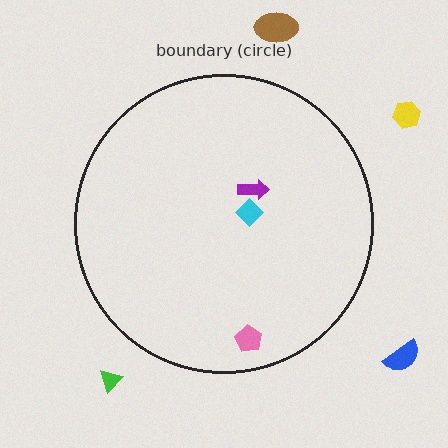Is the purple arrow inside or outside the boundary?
Inside.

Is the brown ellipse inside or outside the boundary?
Outside.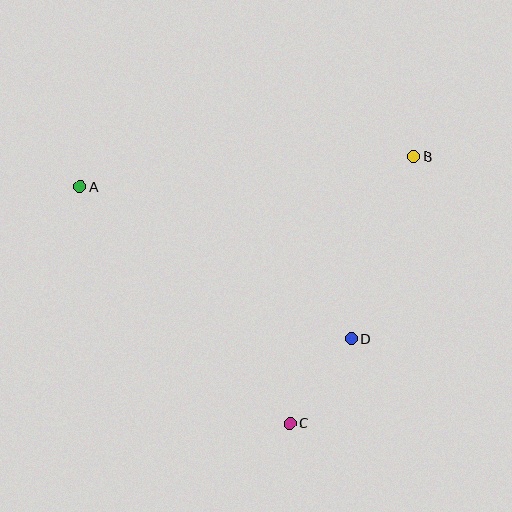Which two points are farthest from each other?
Points A and B are farthest from each other.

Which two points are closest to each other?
Points C and D are closest to each other.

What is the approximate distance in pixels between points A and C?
The distance between A and C is approximately 316 pixels.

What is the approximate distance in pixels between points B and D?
The distance between B and D is approximately 192 pixels.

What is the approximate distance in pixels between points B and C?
The distance between B and C is approximately 294 pixels.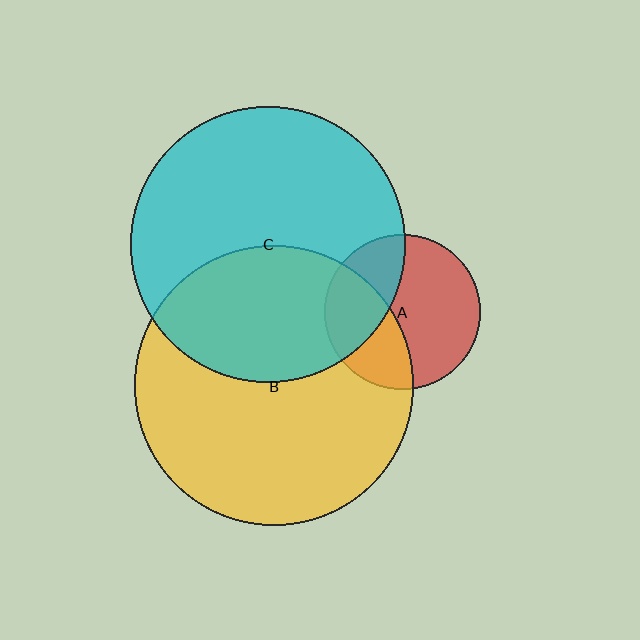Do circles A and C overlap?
Yes.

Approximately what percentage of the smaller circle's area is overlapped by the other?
Approximately 35%.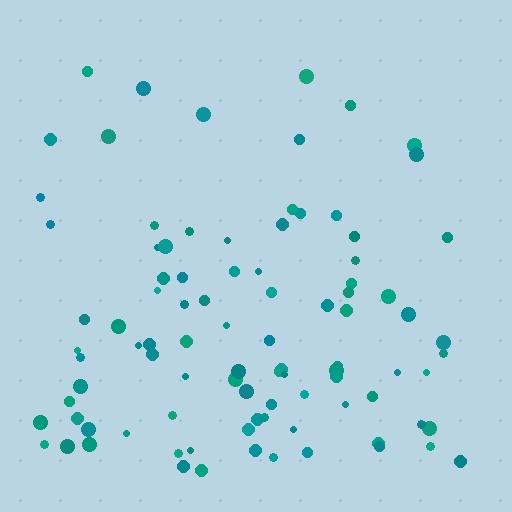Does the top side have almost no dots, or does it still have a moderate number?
Still a moderate number, just noticeably fewer than the bottom.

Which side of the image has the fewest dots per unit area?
The top.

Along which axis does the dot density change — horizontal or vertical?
Vertical.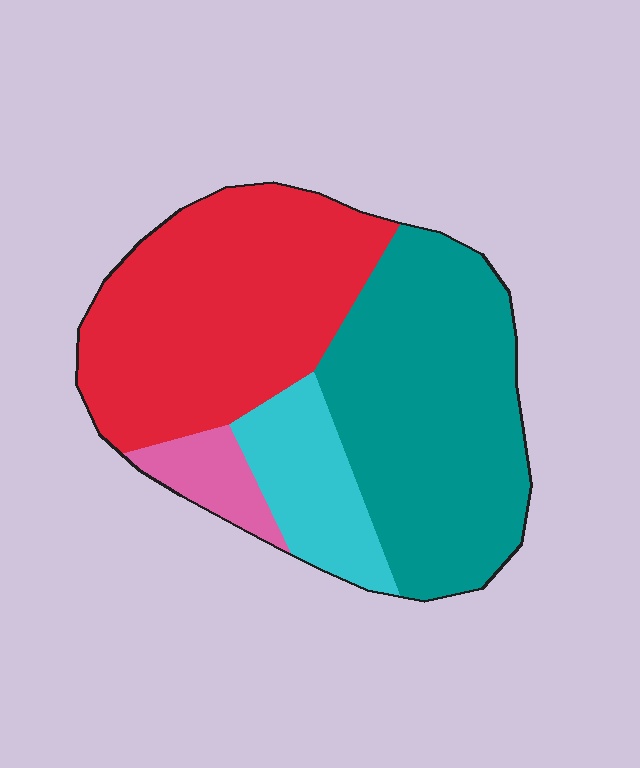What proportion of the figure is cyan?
Cyan covers about 15% of the figure.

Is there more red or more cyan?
Red.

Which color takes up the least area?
Pink, at roughly 5%.